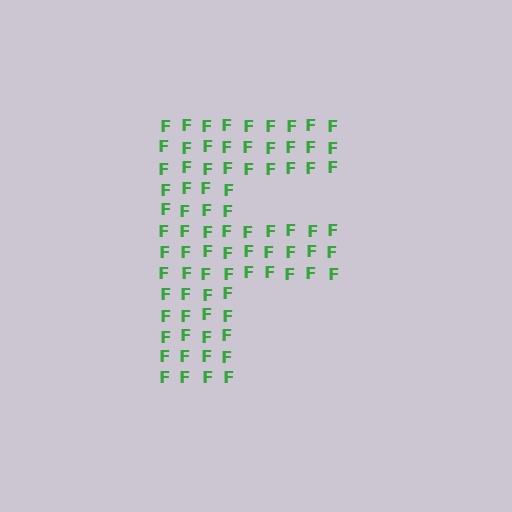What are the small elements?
The small elements are letter F's.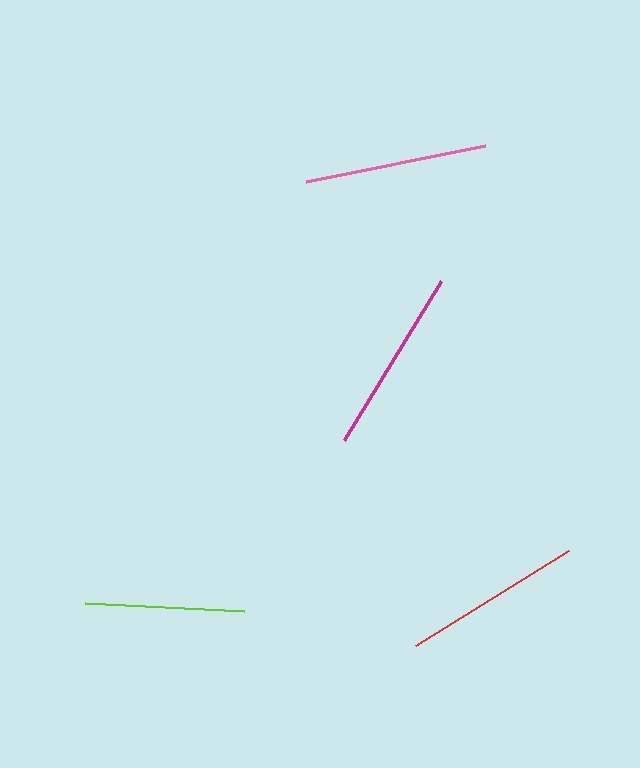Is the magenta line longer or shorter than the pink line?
The magenta line is longer than the pink line.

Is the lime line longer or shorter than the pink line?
The pink line is longer than the lime line.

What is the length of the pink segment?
The pink segment is approximately 182 pixels long.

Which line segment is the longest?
The magenta line is the longest at approximately 187 pixels.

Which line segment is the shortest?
The lime line is the shortest at approximately 159 pixels.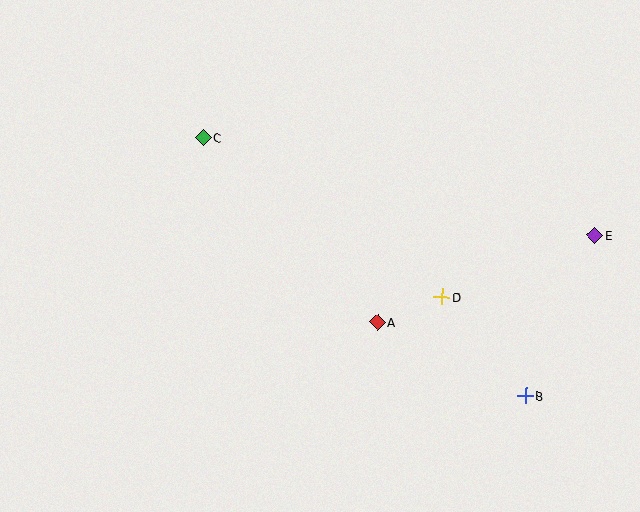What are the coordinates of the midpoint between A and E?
The midpoint between A and E is at (486, 279).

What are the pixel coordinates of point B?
Point B is at (525, 396).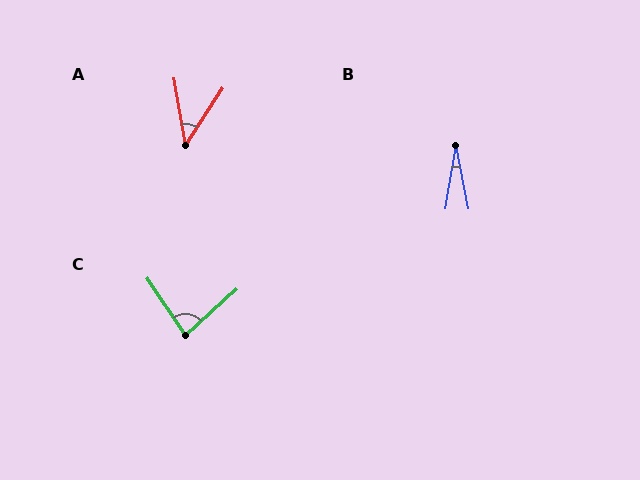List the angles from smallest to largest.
B (20°), A (43°), C (82°).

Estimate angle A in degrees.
Approximately 43 degrees.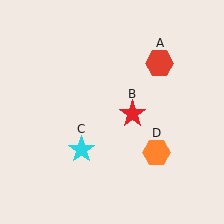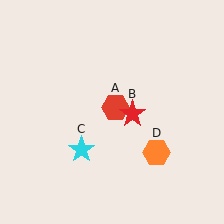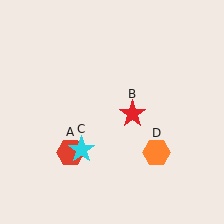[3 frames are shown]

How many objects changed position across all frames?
1 object changed position: red hexagon (object A).